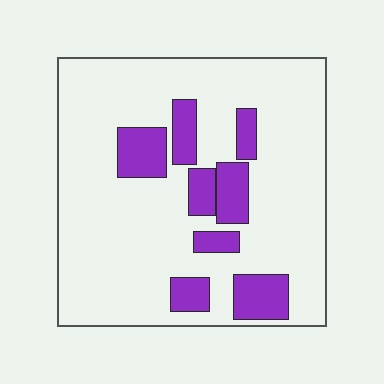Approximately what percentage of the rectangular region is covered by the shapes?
Approximately 20%.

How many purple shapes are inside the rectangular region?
8.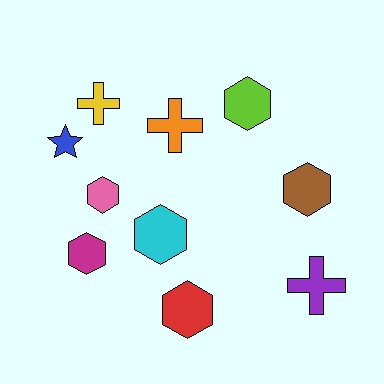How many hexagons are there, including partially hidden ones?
There are 6 hexagons.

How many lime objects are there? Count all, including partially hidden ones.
There is 1 lime object.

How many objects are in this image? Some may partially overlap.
There are 10 objects.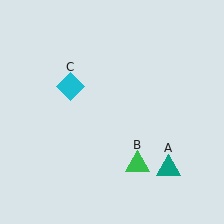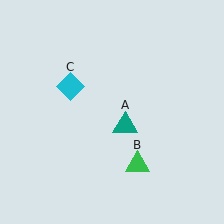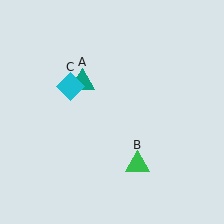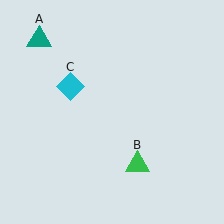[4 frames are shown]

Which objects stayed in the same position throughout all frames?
Green triangle (object B) and cyan diamond (object C) remained stationary.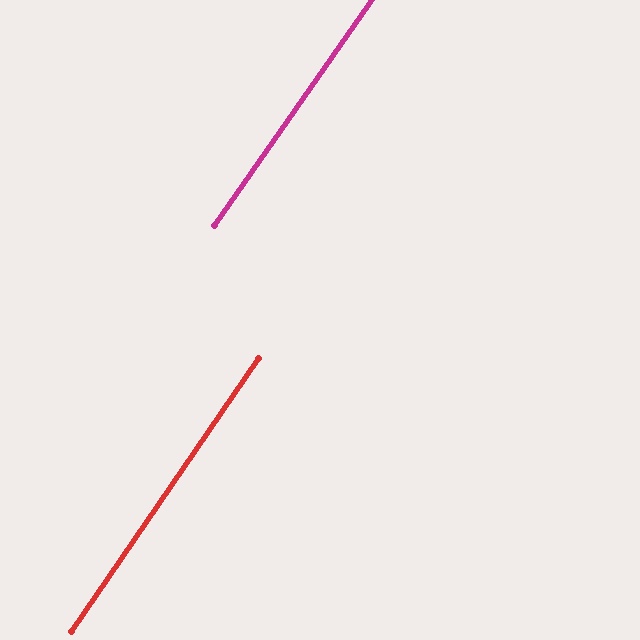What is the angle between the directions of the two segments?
Approximately 0 degrees.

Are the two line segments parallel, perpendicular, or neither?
Parallel — their directions differ by only 0.3°.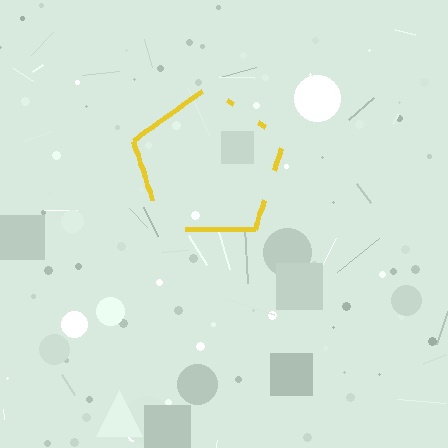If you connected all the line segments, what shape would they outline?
They would outline a pentagon.